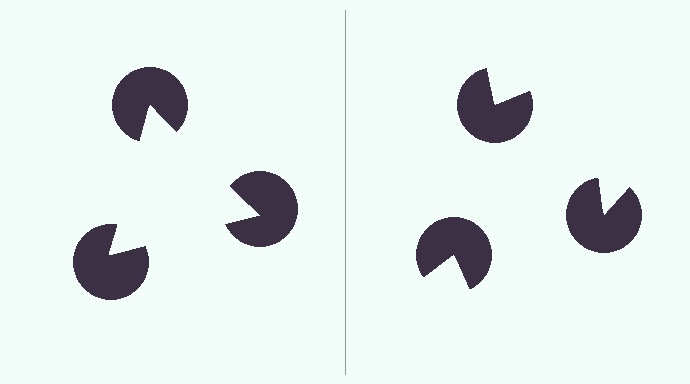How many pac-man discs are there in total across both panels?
6 — 3 on each side.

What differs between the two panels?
The pac-man discs are positioned identically on both sides; only the wedge orientations differ. On the left they align to a triangle; on the right they are misaligned.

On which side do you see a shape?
An illusory triangle appears on the left side. On the right side the wedge cuts are rotated, so no coherent shape forms.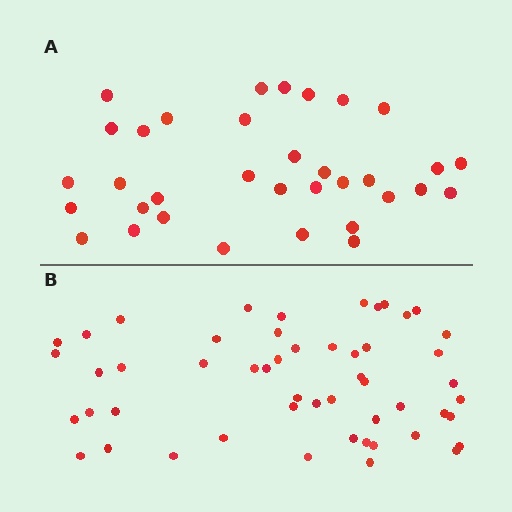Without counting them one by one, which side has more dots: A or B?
Region B (the bottom region) has more dots.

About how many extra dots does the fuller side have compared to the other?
Region B has approximately 20 more dots than region A.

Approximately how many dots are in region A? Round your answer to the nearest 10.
About 30 dots. (The exact count is 34, which rounds to 30.)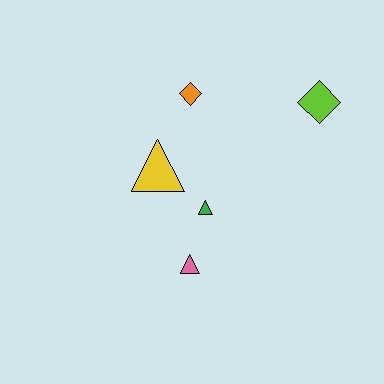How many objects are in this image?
There are 5 objects.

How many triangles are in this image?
There are 3 triangles.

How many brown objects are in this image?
There are no brown objects.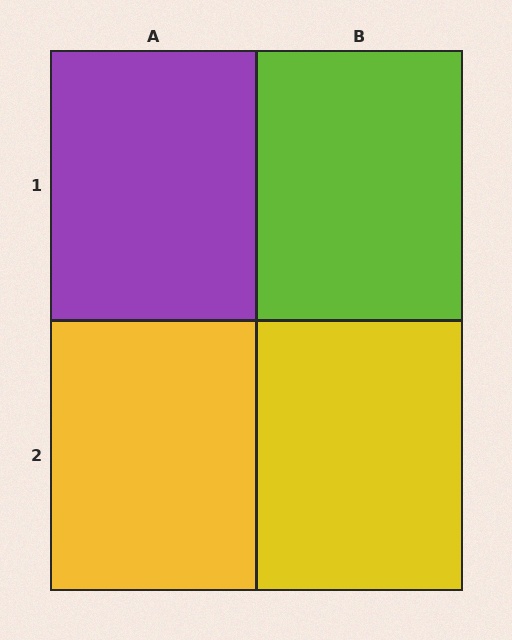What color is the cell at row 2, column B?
Yellow.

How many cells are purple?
1 cell is purple.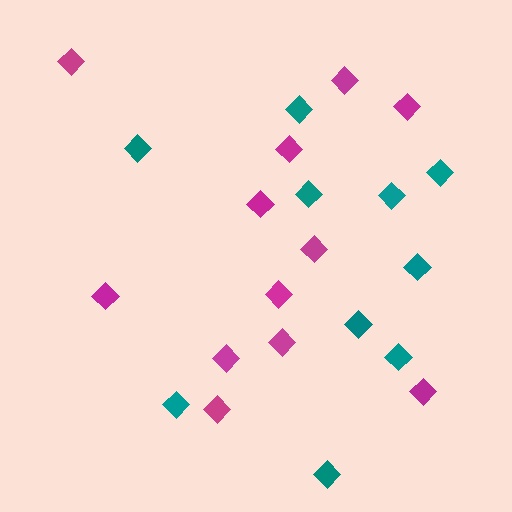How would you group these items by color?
There are 2 groups: one group of teal diamonds (10) and one group of magenta diamonds (12).